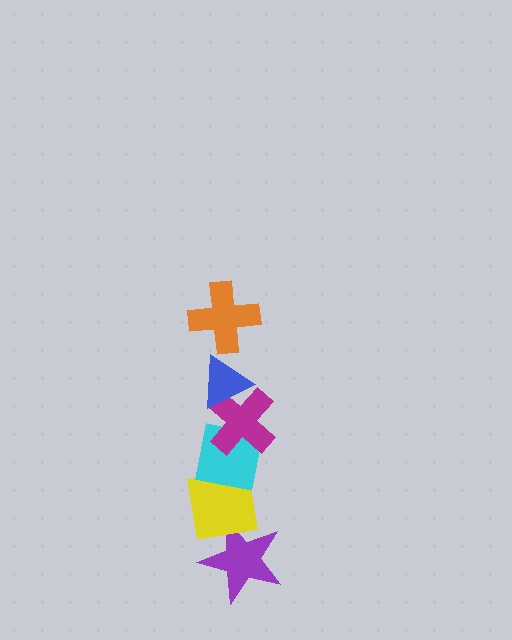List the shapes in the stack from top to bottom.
From top to bottom: the orange cross, the blue triangle, the magenta cross, the cyan square, the yellow square, the purple star.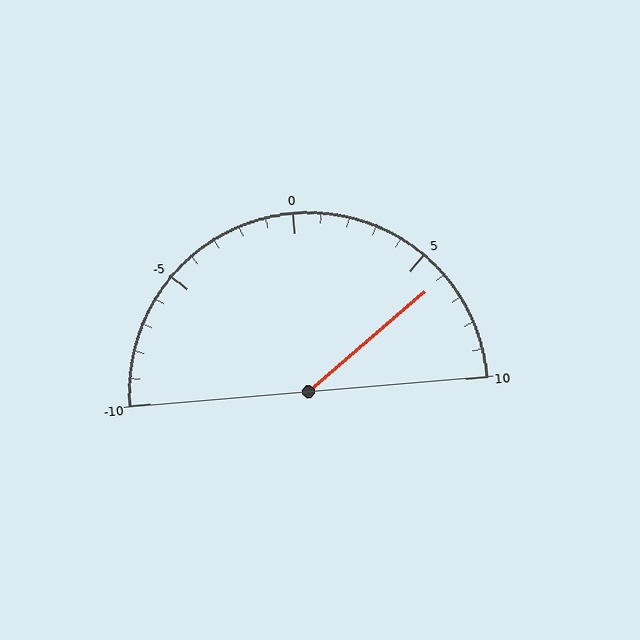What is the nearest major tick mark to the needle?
The nearest major tick mark is 5.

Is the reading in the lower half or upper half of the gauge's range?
The reading is in the upper half of the range (-10 to 10).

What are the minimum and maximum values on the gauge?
The gauge ranges from -10 to 10.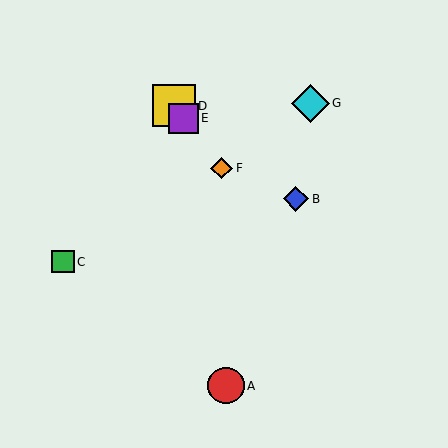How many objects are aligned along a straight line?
3 objects (D, E, F) are aligned along a straight line.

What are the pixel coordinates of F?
Object F is at (222, 168).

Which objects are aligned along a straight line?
Objects D, E, F are aligned along a straight line.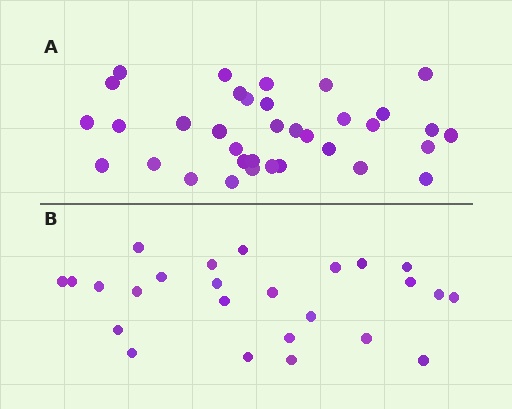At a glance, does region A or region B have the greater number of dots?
Region A (the top region) has more dots.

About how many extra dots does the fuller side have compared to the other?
Region A has roughly 10 or so more dots than region B.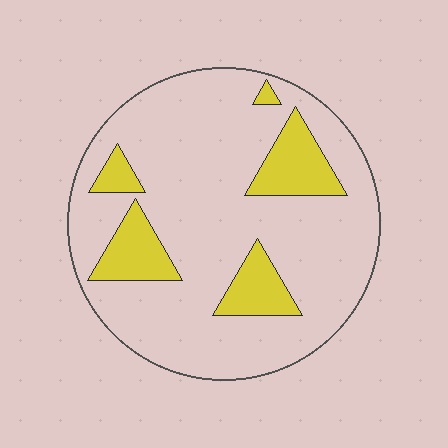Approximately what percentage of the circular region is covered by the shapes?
Approximately 20%.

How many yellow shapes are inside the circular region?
5.